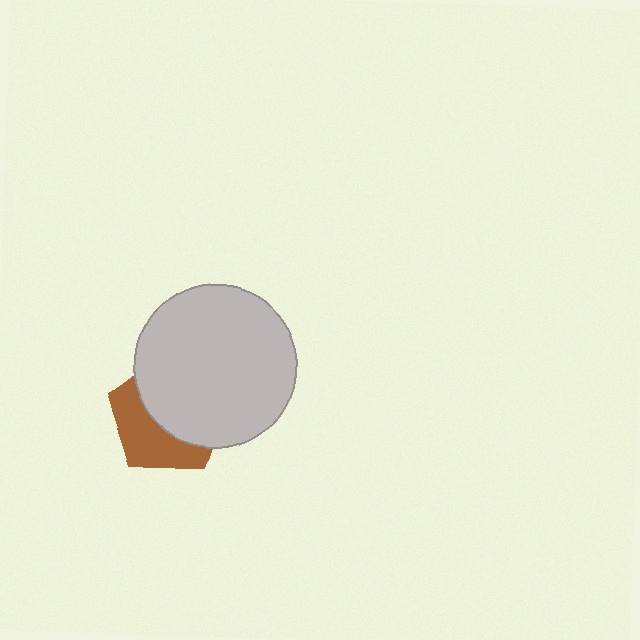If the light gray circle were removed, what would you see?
You would see the complete brown pentagon.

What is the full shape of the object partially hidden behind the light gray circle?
The partially hidden object is a brown pentagon.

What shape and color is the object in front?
The object in front is a light gray circle.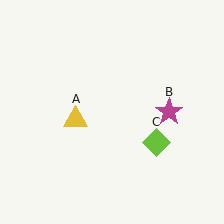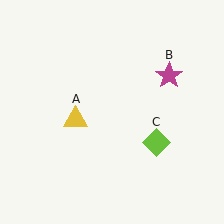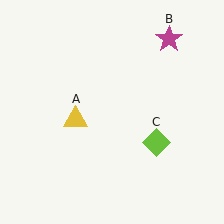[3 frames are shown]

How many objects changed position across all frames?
1 object changed position: magenta star (object B).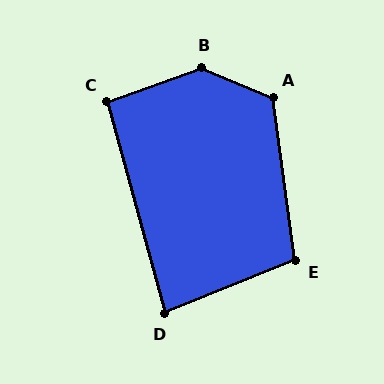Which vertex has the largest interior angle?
B, at approximately 138 degrees.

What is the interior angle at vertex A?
Approximately 121 degrees (obtuse).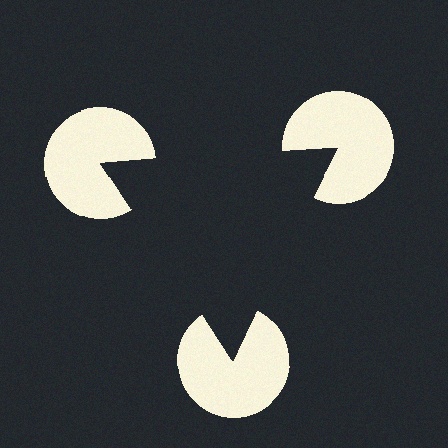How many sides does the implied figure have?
3 sides.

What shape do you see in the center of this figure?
An illusory triangle — its edges are inferred from the aligned wedge cuts in the pac-man discs, not physically drawn.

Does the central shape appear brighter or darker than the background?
It typically appears slightly darker than the background, even though no actual brightness change is drawn.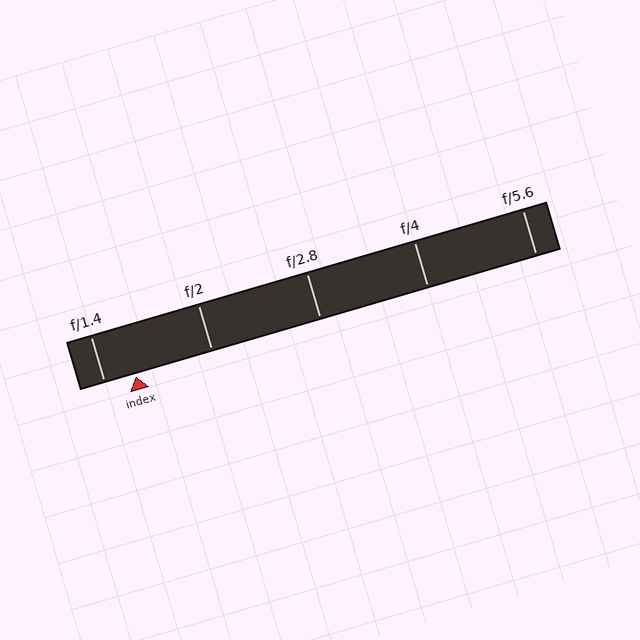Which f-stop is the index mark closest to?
The index mark is closest to f/1.4.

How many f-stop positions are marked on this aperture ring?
There are 5 f-stop positions marked.